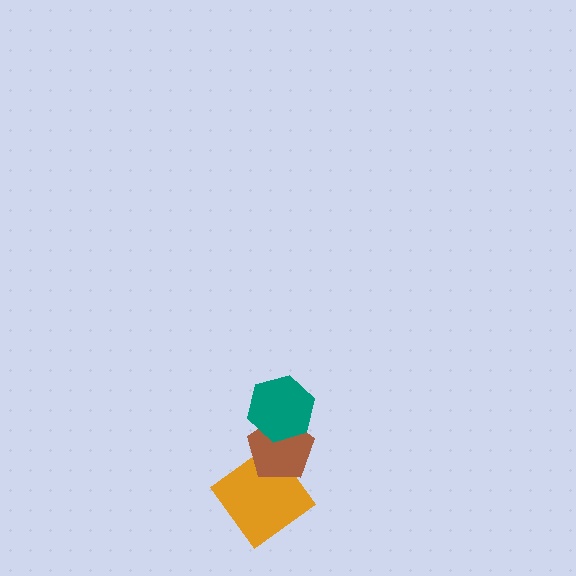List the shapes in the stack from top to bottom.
From top to bottom: the teal hexagon, the brown pentagon, the orange diamond.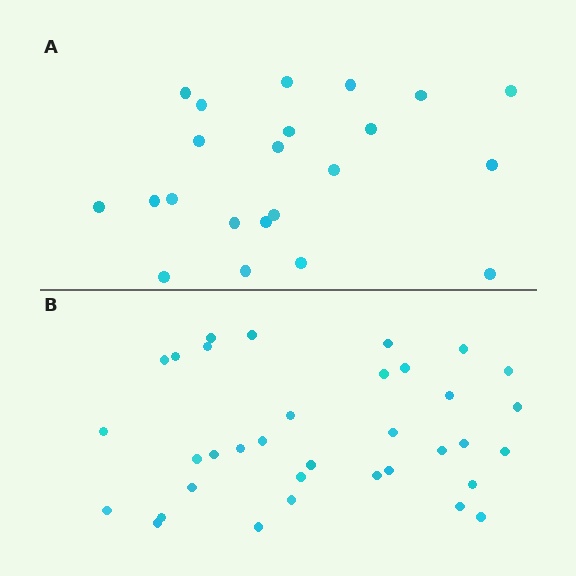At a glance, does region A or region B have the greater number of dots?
Region B (the bottom region) has more dots.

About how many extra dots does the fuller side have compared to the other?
Region B has approximately 15 more dots than region A.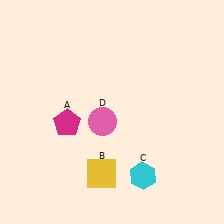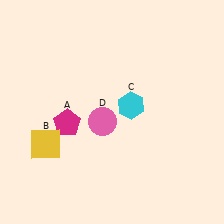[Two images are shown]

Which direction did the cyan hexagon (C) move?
The cyan hexagon (C) moved up.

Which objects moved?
The objects that moved are: the yellow square (B), the cyan hexagon (C).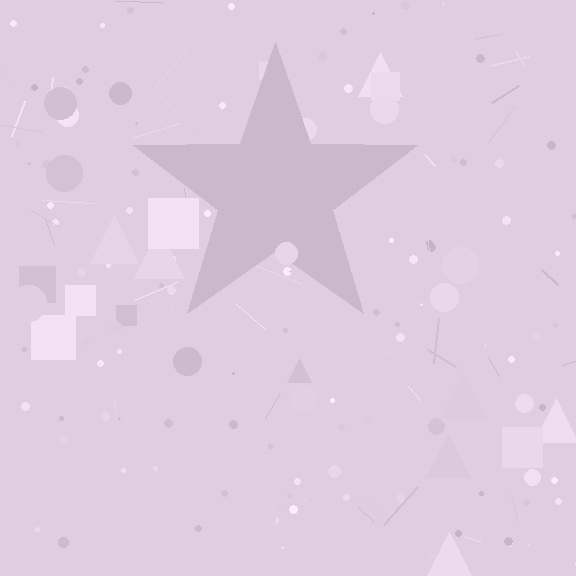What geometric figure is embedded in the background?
A star is embedded in the background.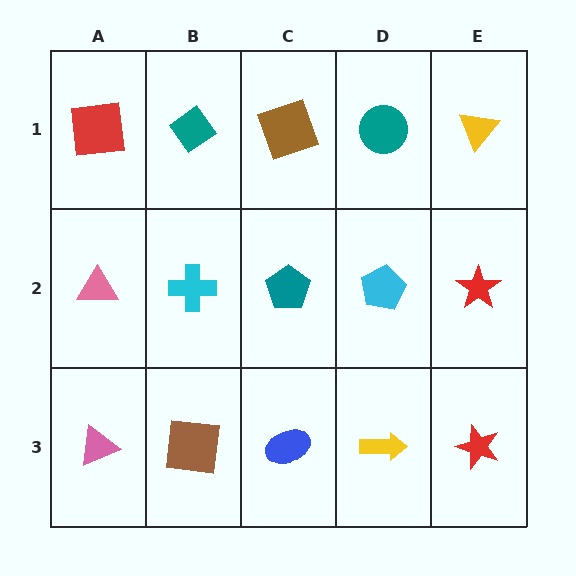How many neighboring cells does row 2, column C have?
4.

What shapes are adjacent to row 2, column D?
A teal circle (row 1, column D), a yellow arrow (row 3, column D), a teal pentagon (row 2, column C), a red star (row 2, column E).